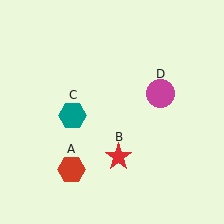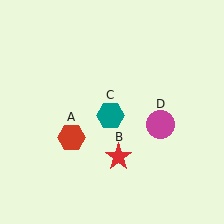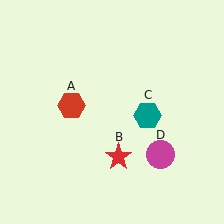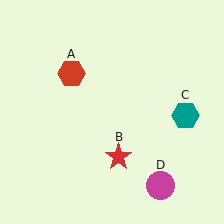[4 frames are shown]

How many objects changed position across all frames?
3 objects changed position: red hexagon (object A), teal hexagon (object C), magenta circle (object D).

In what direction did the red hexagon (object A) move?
The red hexagon (object A) moved up.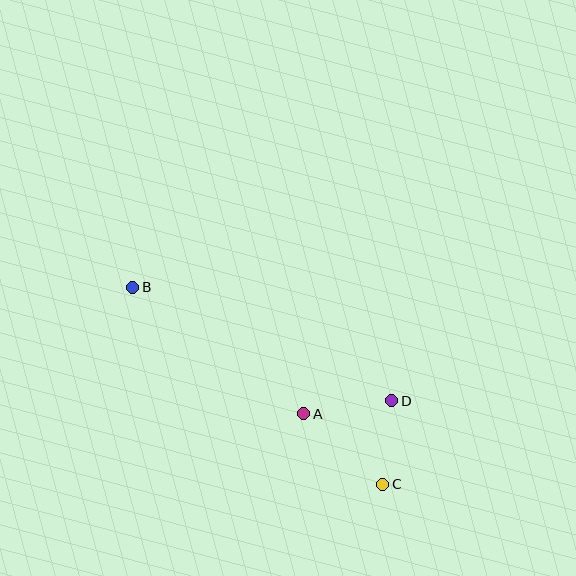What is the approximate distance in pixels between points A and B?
The distance between A and B is approximately 213 pixels.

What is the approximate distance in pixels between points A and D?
The distance between A and D is approximately 89 pixels.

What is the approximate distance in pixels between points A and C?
The distance between A and C is approximately 106 pixels.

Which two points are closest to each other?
Points C and D are closest to each other.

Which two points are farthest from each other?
Points B and C are farthest from each other.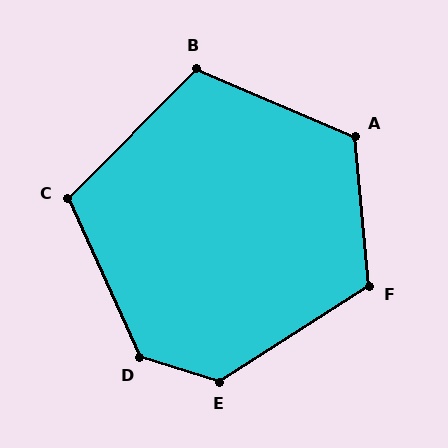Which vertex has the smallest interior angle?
C, at approximately 111 degrees.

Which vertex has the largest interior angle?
D, at approximately 131 degrees.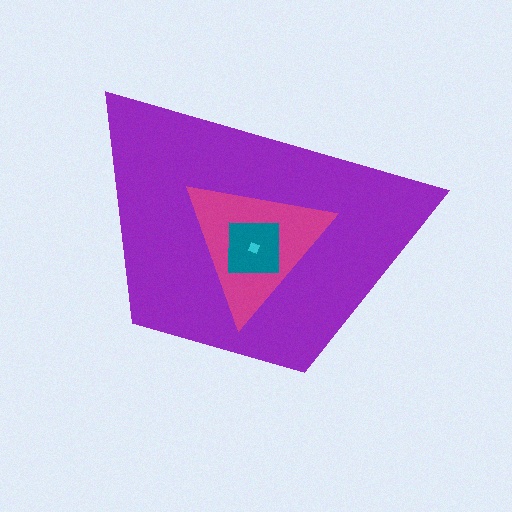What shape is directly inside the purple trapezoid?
The magenta triangle.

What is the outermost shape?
The purple trapezoid.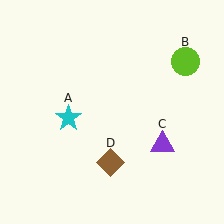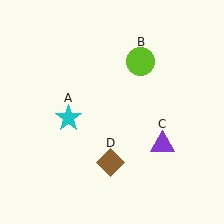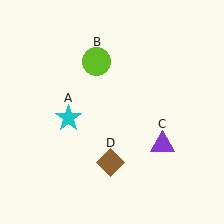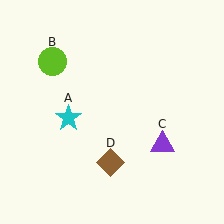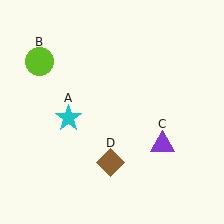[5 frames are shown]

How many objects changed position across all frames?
1 object changed position: lime circle (object B).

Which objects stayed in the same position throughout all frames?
Cyan star (object A) and purple triangle (object C) and brown diamond (object D) remained stationary.